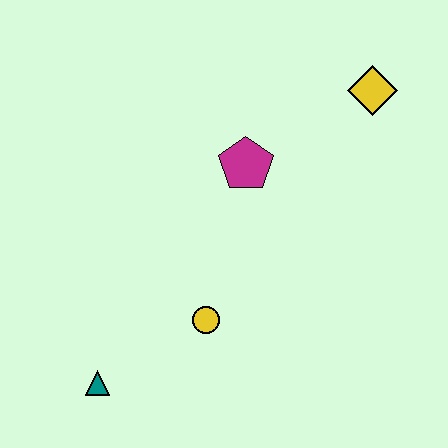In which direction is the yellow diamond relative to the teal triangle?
The yellow diamond is above the teal triangle.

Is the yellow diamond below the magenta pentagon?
No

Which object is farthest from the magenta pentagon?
The teal triangle is farthest from the magenta pentagon.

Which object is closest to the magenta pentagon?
The yellow diamond is closest to the magenta pentagon.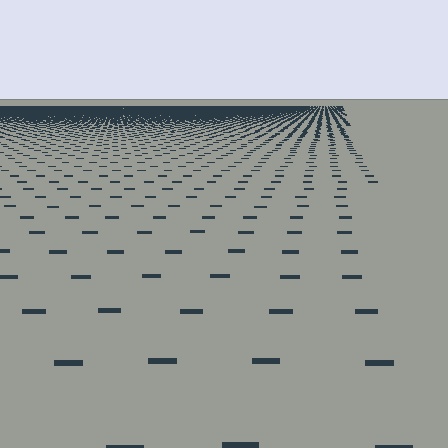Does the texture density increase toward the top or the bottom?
Density increases toward the top.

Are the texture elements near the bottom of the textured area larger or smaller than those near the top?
Larger. Near the bottom, elements are closer to the viewer and appear at a bigger on-screen size.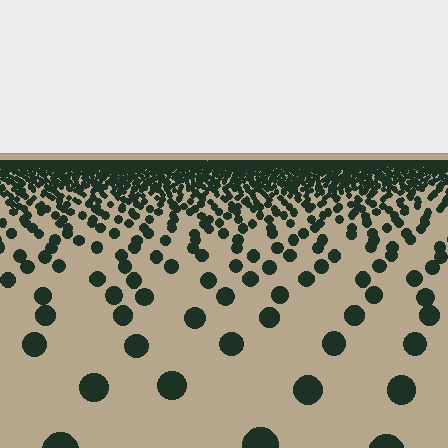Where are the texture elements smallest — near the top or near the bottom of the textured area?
Near the top.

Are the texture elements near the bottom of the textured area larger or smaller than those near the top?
Larger. Near the bottom, elements are closer to the viewer and appear at a bigger on-screen size.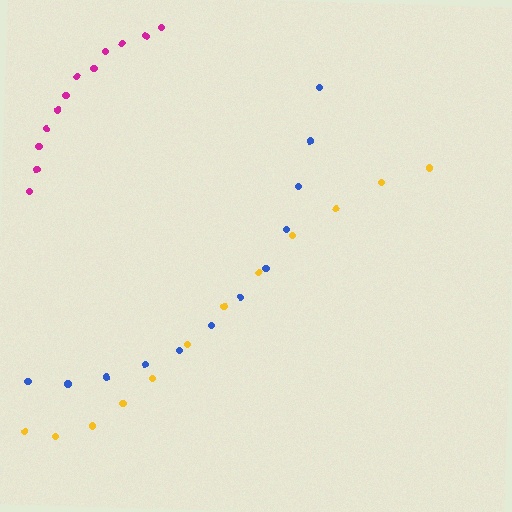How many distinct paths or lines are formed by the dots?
There are 3 distinct paths.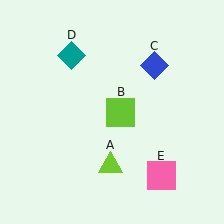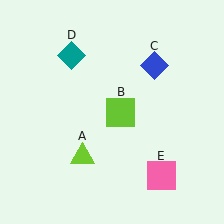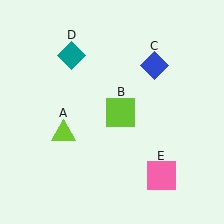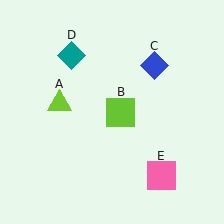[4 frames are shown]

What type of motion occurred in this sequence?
The lime triangle (object A) rotated clockwise around the center of the scene.